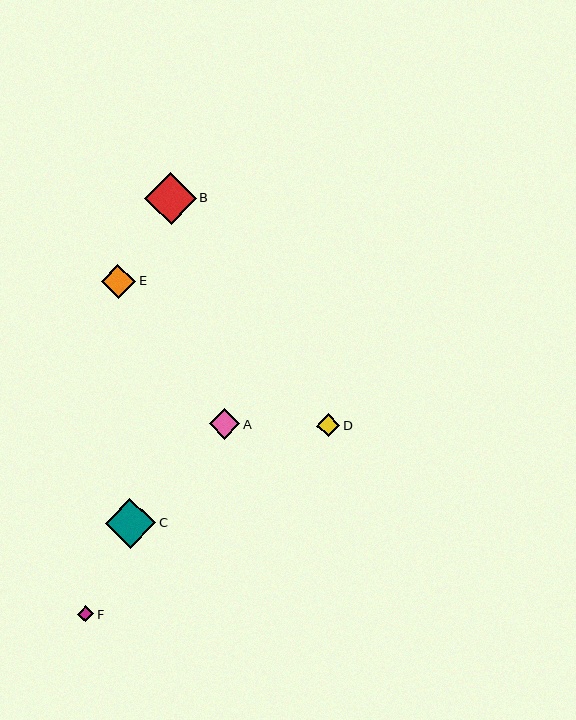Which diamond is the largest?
Diamond B is the largest with a size of approximately 52 pixels.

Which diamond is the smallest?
Diamond F is the smallest with a size of approximately 16 pixels.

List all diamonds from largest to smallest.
From largest to smallest: B, C, E, A, D, F.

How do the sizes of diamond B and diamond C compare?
Diamond B and diamond C are approximately the same size.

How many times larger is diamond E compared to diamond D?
Diamond E is approximately 1.5 times the size of diamond D.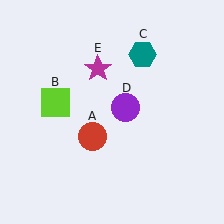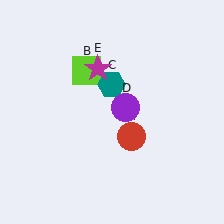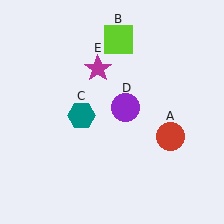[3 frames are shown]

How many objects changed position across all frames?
3 objects changed position: red circle (object A), lime square (object B), teal hexagon (object C).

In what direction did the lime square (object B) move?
The lime square (object B) moved up and to the right.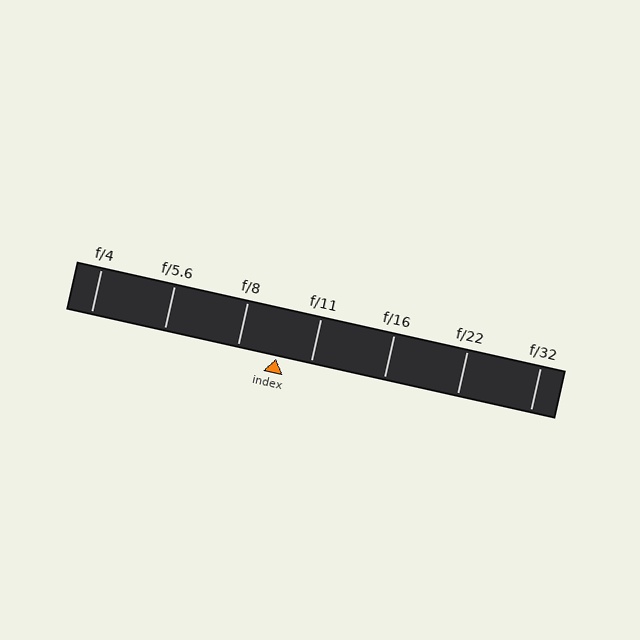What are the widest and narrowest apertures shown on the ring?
The widest aperture shown is f/4 and the narrowest is f/32.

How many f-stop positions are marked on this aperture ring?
There are 7 f-stop positions marked.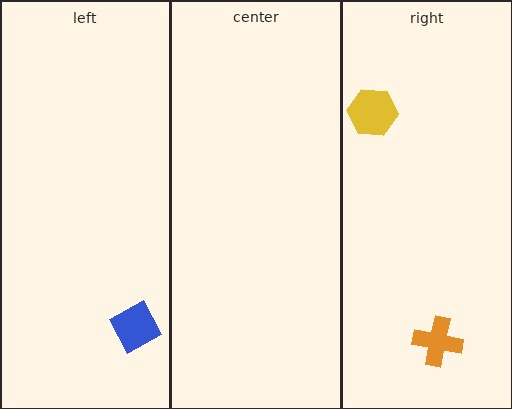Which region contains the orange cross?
The right region.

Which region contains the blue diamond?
The left region.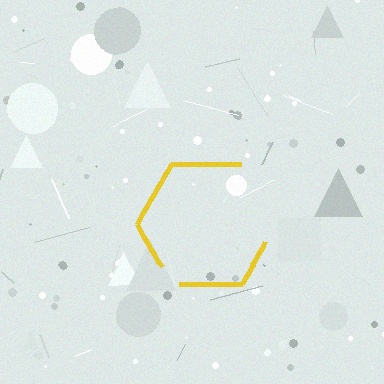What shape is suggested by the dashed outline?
The dashed outline suggests a hexagon.